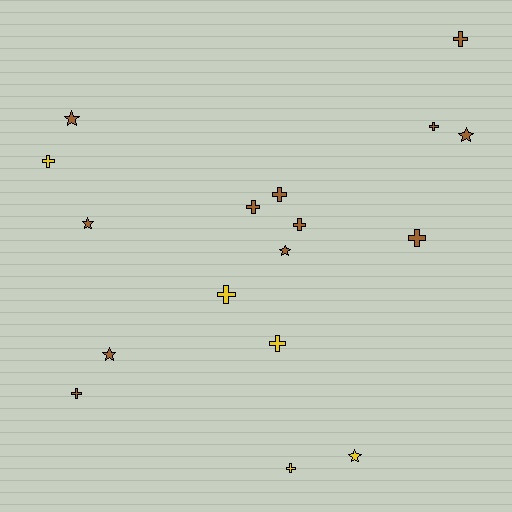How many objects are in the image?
There are 17 objects.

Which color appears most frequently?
Brown, with 12 objects.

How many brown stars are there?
There are 5 brown stars.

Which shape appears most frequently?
Cross, with 11 objects.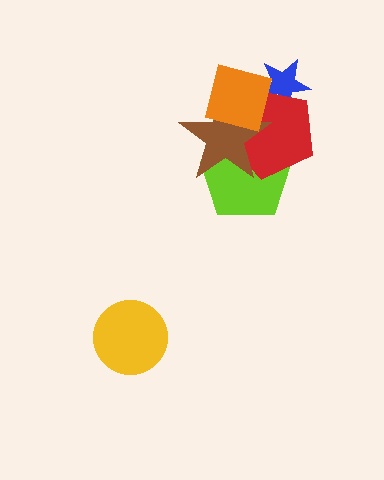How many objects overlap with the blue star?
2 objects overlap with the blue star.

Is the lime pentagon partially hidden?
Yes, it is partially covered by another shape.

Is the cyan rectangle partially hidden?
Yes, it is partially covered by another shape.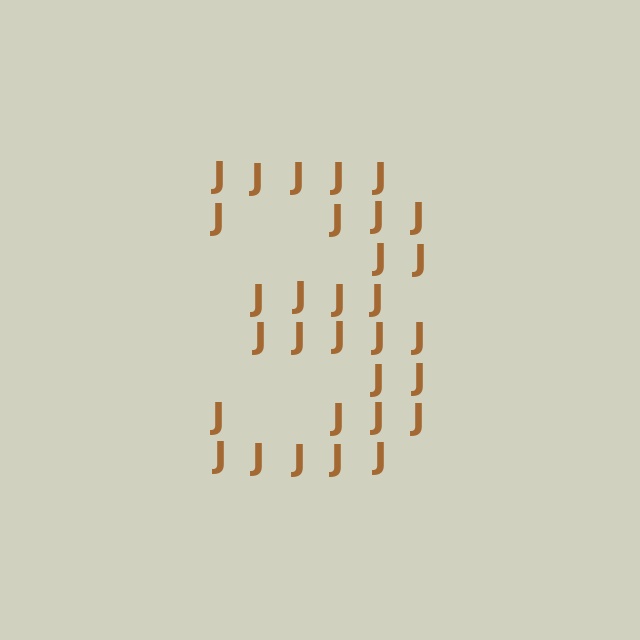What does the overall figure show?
The overall figure shows the digit 3.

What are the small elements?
The small elements are letter J's.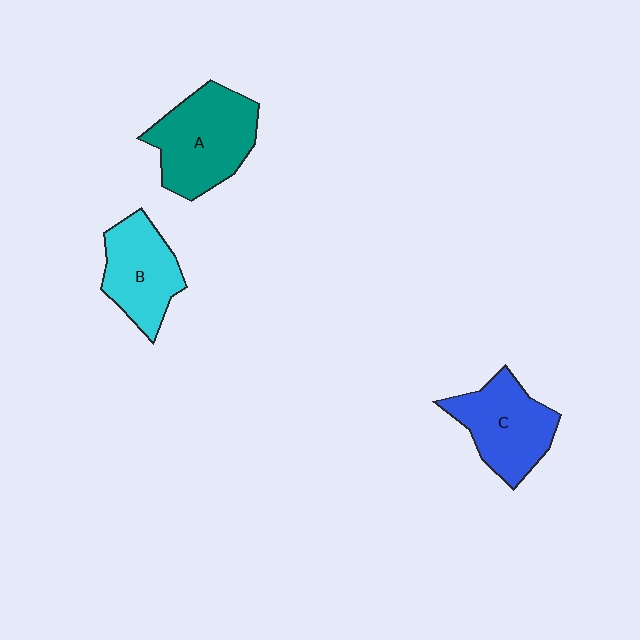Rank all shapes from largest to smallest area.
From largest to smallest: A (teal), C (blue), B (cyan).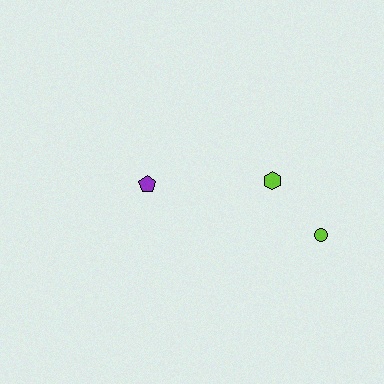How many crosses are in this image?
There are no crosses.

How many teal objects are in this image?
There are no teal objects.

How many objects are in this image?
There are 3 objects.